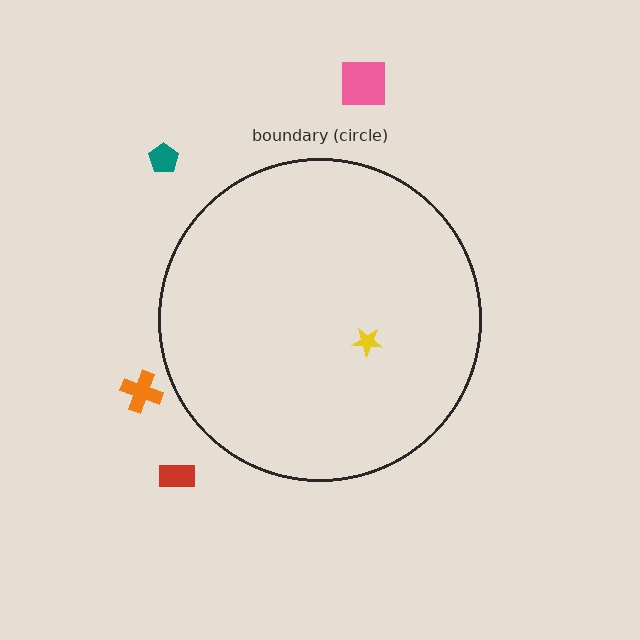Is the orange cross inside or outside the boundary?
Outside.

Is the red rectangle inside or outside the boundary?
Outside.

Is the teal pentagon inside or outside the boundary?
Outside.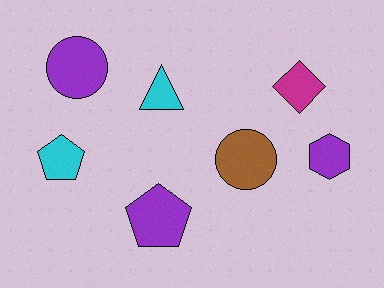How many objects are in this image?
There are 7 objects.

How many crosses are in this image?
There are no crosses.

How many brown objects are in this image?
There is 1 brown object.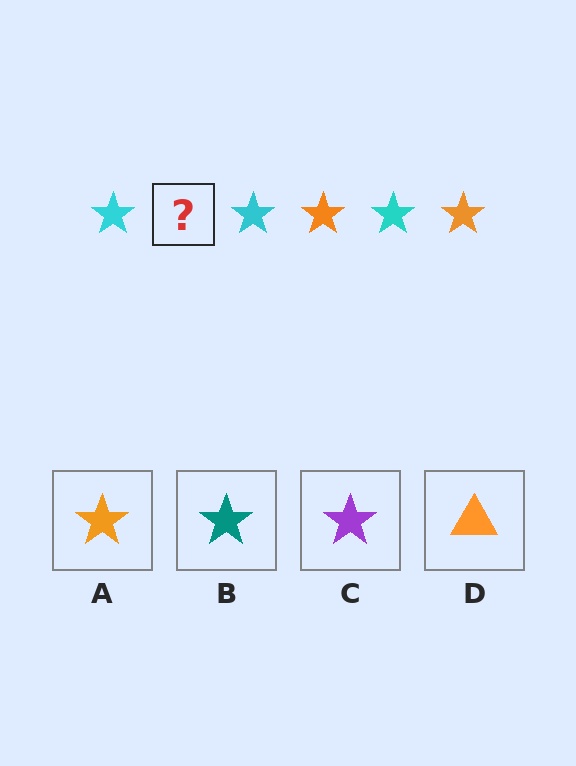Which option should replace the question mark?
Option A.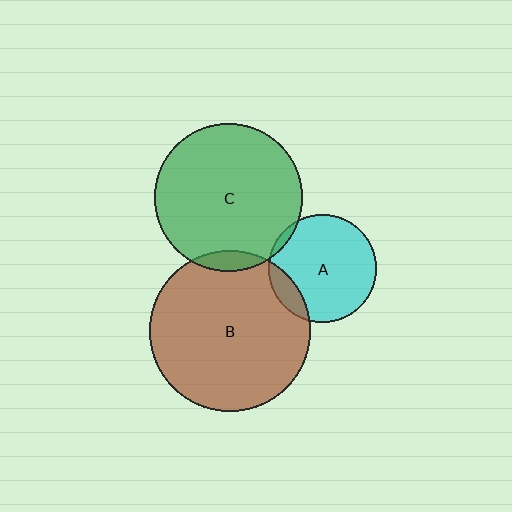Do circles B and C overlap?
Yes.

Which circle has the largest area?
Circle B (brown).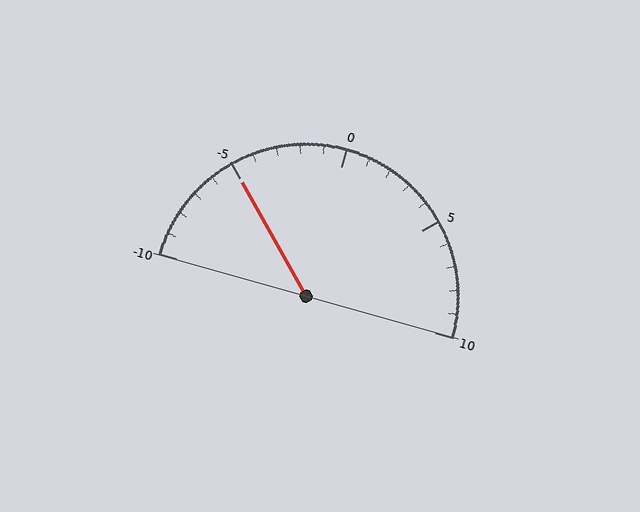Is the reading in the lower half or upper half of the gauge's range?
The reading is in the lower half of the range (-10 to 10).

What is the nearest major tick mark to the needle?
The nearest major tick mark is -5.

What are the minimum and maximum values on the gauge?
The gauge ranges from -10 to 10.